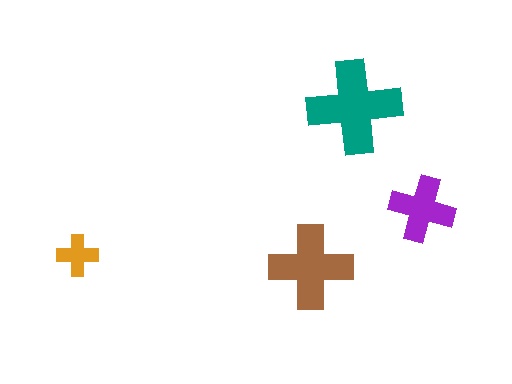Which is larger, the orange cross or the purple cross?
The purple one.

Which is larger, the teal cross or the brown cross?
The teal one.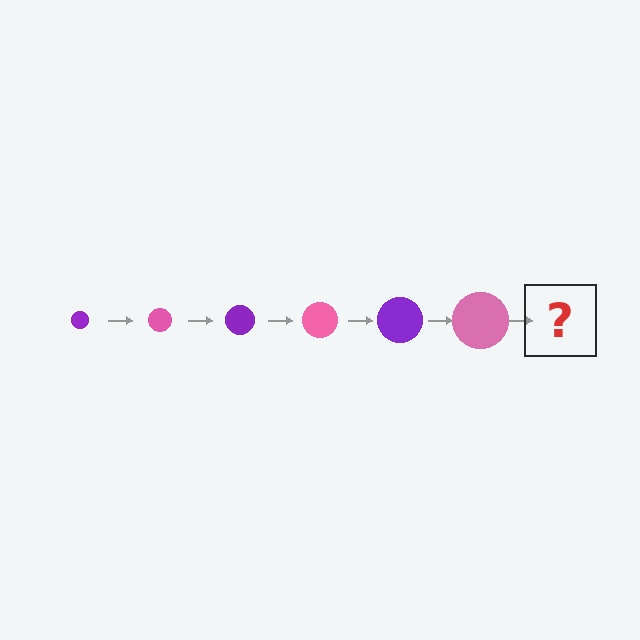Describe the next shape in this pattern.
It should be a purple circle, larger than the previous one.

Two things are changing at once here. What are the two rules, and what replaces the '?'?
The two rules are that the circle grows larger each step and the color cycles through purple and pink. The '?' should be a purple circle, larger than the previous one.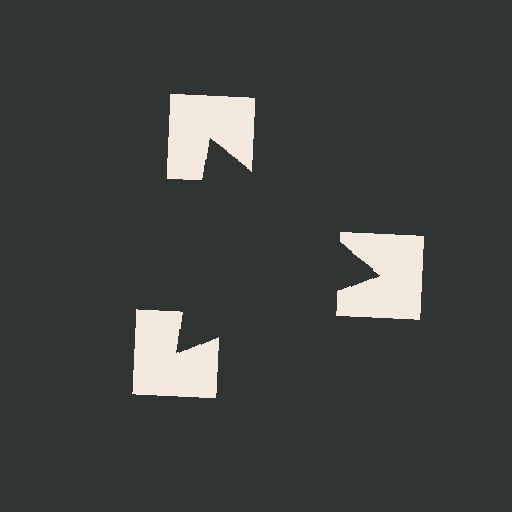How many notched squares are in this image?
There are 3 — one at each vertex of the illusory triangle.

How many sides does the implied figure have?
3 sides.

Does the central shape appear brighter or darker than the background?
It typically appears slightly darker than the background, even though no actual brightness change is drawn.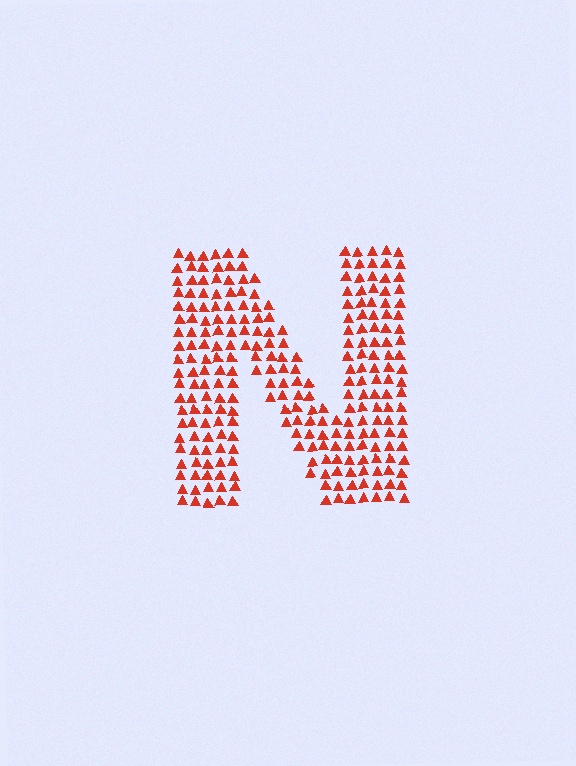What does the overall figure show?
The overall figure shows the letter N.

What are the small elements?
The small elements are triangles.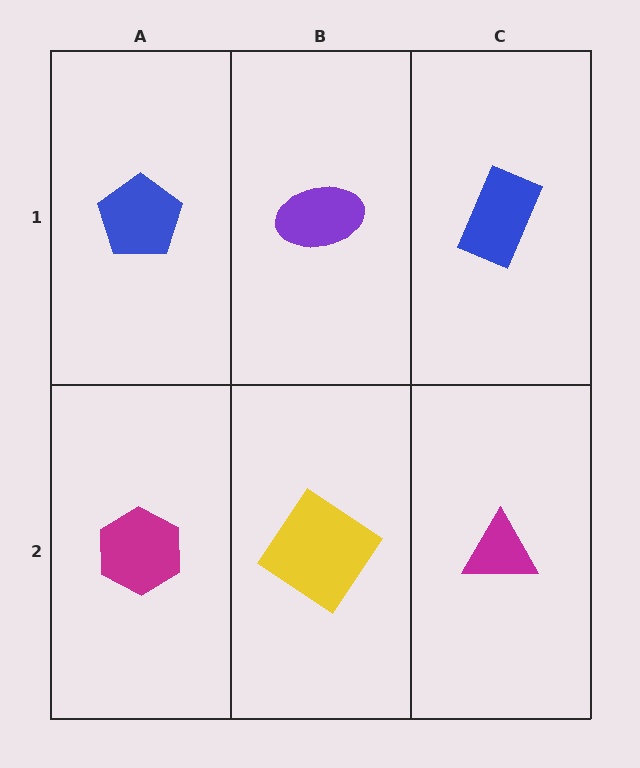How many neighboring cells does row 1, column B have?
3.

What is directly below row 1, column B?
A yellow diamond.